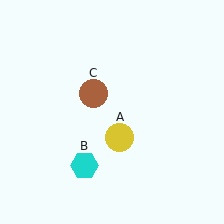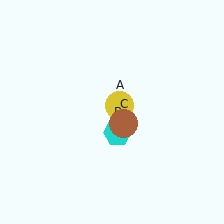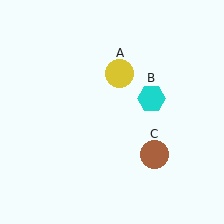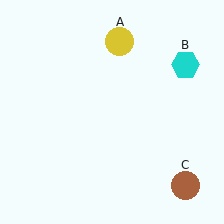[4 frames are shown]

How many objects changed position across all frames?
3 objects changed position: yellow circle (object A), cyan hexagon (object B), brown circle (object C).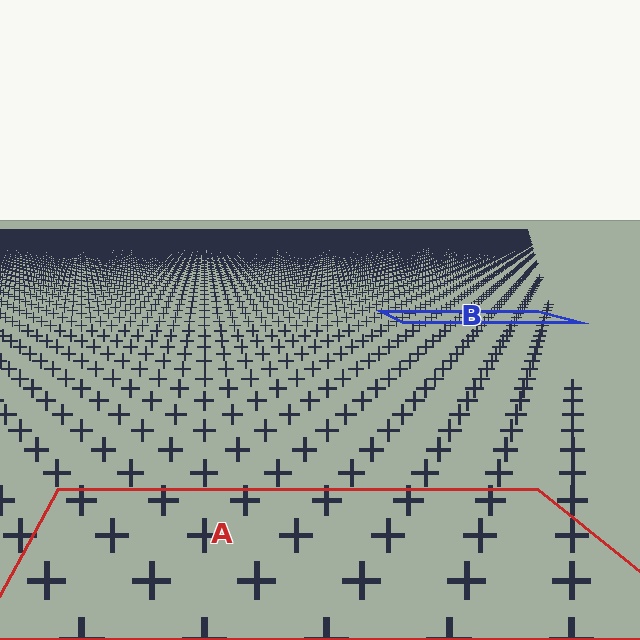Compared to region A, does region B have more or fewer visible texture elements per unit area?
Region B has more texture elements per unit area — they are packed more densely because it is farther away.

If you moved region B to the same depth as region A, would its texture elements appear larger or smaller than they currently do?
They would appear larger. At a closer depth, the same texture elements are projected at a bigger on-screen size.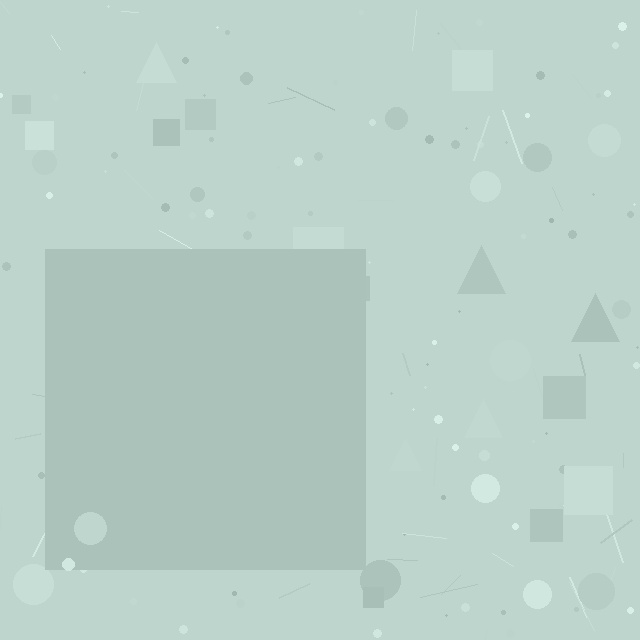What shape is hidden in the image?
A square is hidden in the image.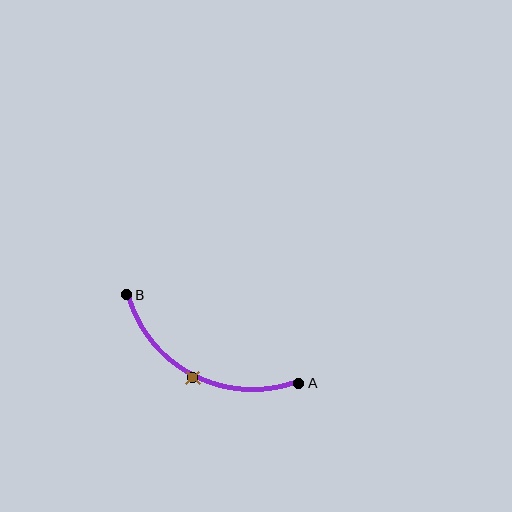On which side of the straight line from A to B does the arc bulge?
The arc bulges below the straight line connecting A and B.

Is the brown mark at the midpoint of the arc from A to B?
Yes. The brown mark lies on the arc at equal arc-length from both A and B — it is the arc midpoint.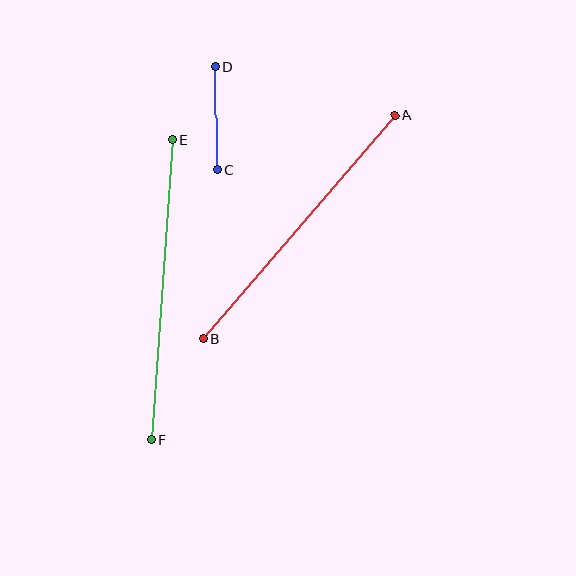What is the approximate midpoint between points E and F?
The midpoint is at approximately (162, 290) pixels.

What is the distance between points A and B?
The distance is approximately 295 pixels.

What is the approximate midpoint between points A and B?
The midpoint is at approximately (299, 227) pixels.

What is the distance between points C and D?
The distance is approximately 103 pixels.